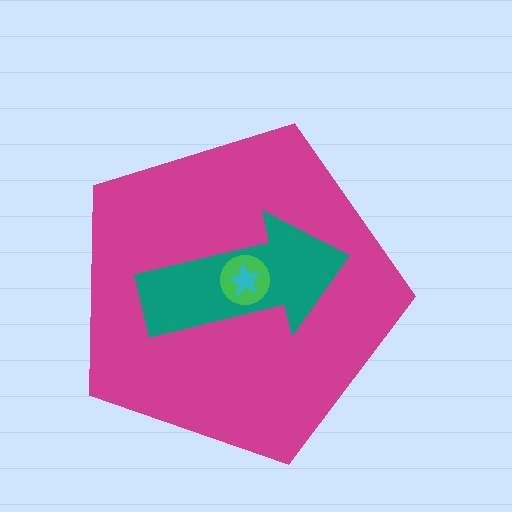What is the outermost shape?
The magenta pentagon.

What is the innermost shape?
The cyan star.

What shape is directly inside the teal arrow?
The green circle.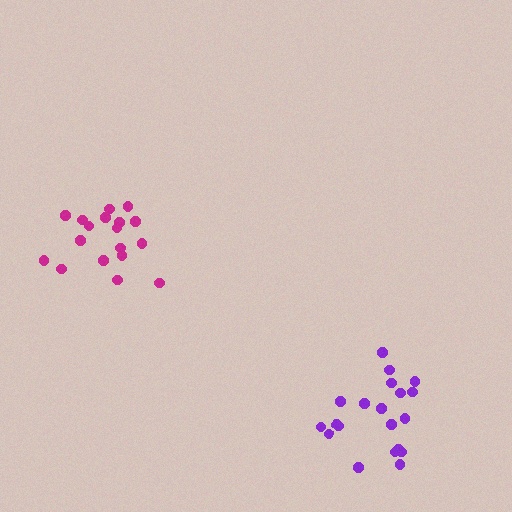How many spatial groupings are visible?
There are 2 spatial groupings.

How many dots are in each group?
Group 1: 18 dots, Group 2: 20 dots (38 total).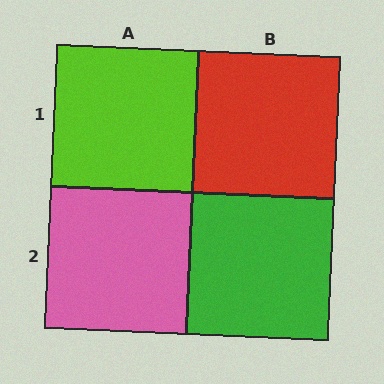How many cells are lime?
1 cell is lime.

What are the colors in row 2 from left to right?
Pink, green.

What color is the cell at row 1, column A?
Lime.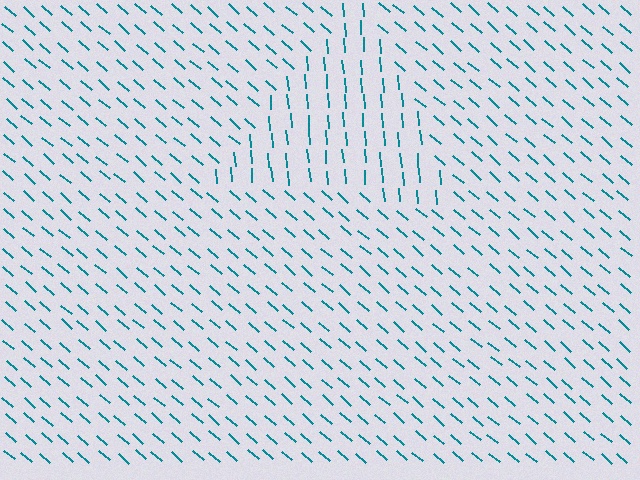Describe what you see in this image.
The image is filled with small teal line segments. A triangle region in the image has lines oriented differently from the surrounding lines, creating a visible texture boundary.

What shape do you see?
I see a triangle.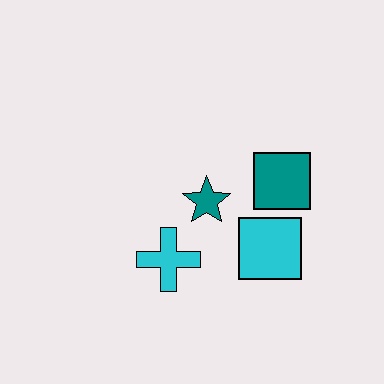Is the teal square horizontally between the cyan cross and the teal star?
No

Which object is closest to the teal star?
The cyan cross is closest to the teal star.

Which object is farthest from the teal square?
The cyan cross is farthest from the teal square.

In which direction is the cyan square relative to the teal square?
The cyan square is below the teal square.